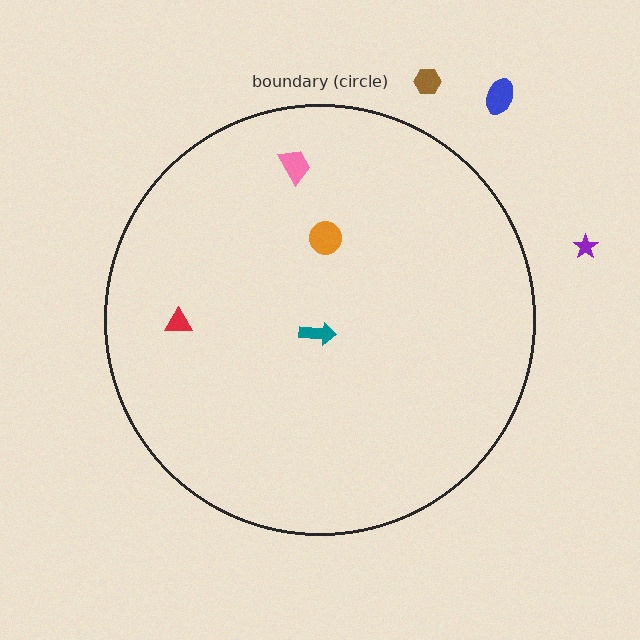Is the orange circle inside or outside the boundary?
Inside.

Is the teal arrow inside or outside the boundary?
Inside.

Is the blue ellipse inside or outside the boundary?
Outside.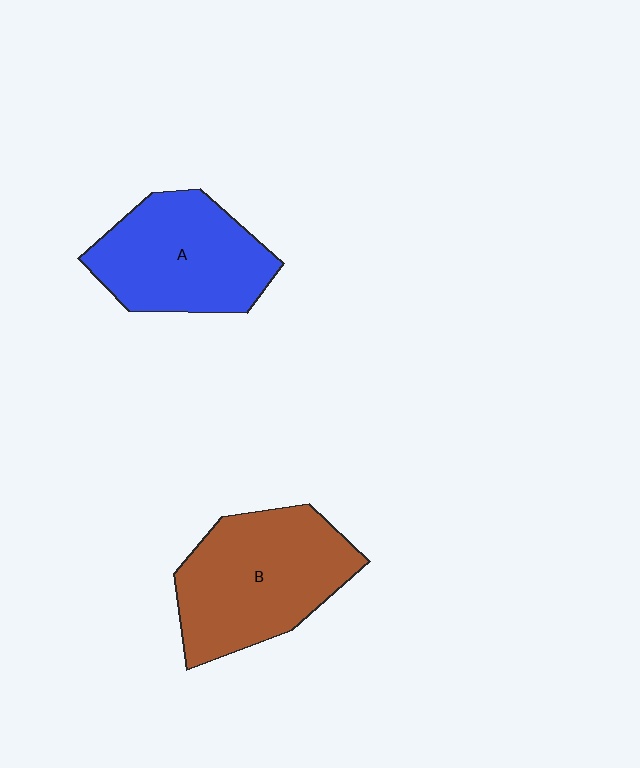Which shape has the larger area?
Shape B (brown).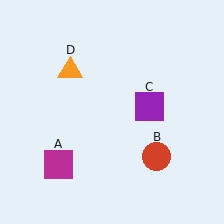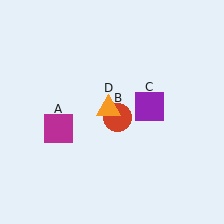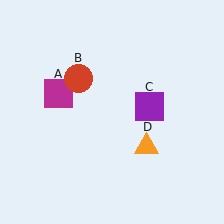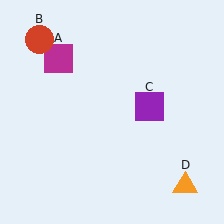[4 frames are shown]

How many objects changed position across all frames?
3 objects changed position: magenta square (object A), red circle (object B), orange triangle (object D).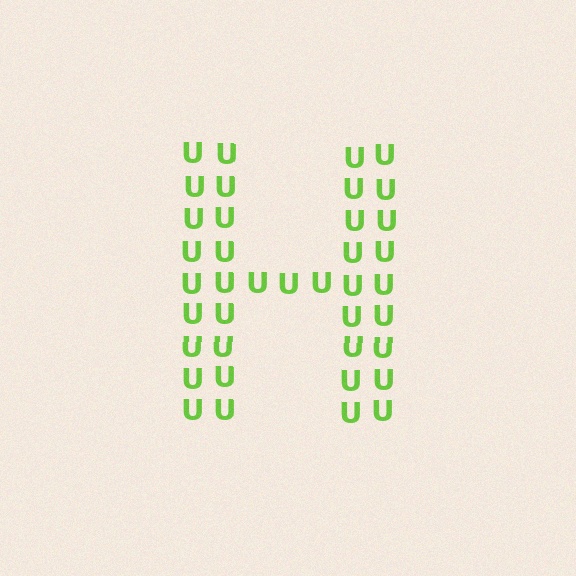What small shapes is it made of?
It is made of small letter U's.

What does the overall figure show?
The overall figure shows the letter H.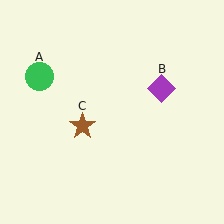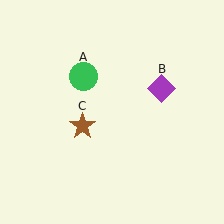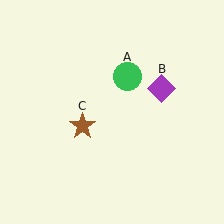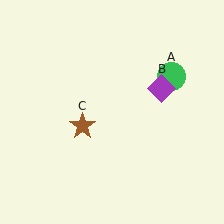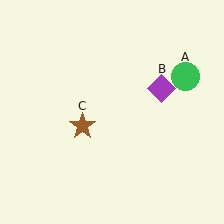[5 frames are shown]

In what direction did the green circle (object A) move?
The green circle (object A) moved right.